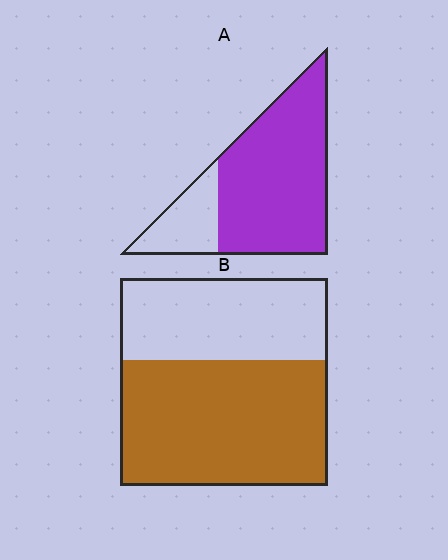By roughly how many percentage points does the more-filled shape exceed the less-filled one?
By roughly 15 percentage points (A over B).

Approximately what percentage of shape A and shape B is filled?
A is approximately 80% and B is approximately 60%.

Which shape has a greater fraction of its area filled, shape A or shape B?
Shape A.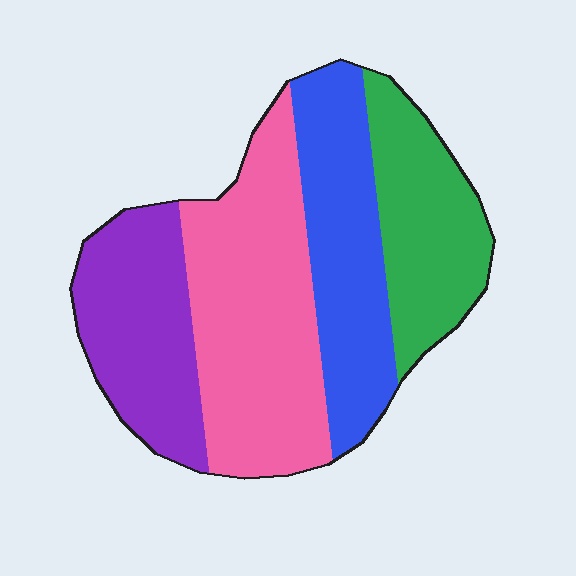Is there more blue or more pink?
Pink.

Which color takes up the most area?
Pink, at roughly 35%.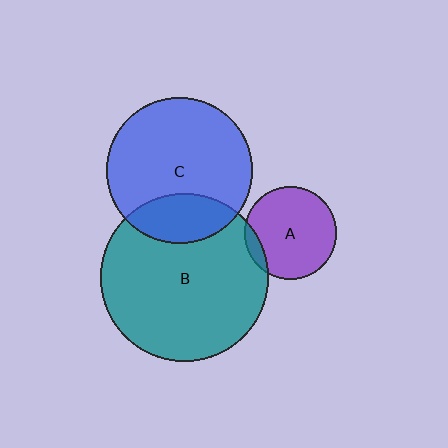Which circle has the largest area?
Circle B (teal).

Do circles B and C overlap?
Yes.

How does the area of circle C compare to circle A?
Approximately 2.5 times.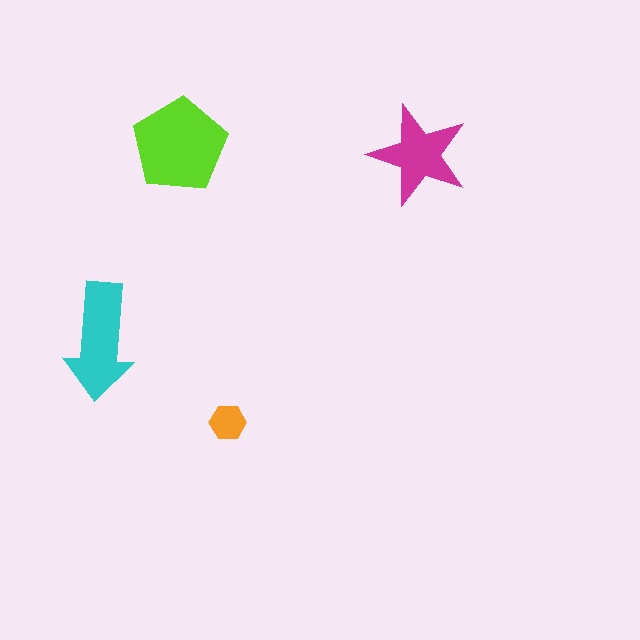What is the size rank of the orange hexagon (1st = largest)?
4th.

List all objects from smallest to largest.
The orange hexagon, the magenta star, the cyan arrow, the lime pentagon.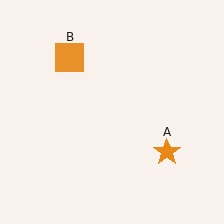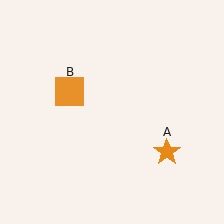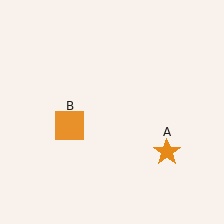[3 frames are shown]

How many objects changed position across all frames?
1 object changed position: orange square (object B).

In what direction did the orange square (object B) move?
The orange square (object B) moved down.